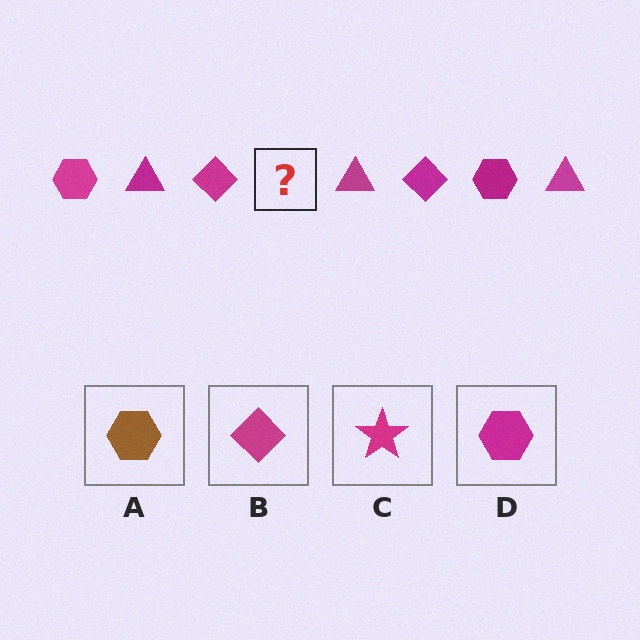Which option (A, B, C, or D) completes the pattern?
D.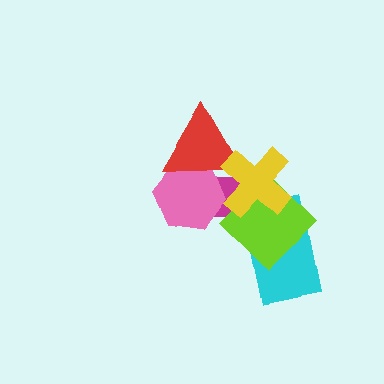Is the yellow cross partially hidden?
No, no other shape covers it.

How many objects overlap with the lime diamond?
3 objects overlap with the lime diamond.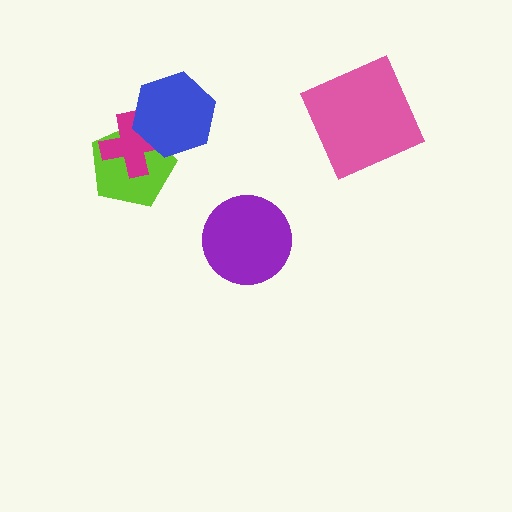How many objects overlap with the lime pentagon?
2 objects overlap with the lime pentagon.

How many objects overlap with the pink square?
0 objects overlap with the pink square.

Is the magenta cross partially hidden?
Yes, it is partially covered by another shape.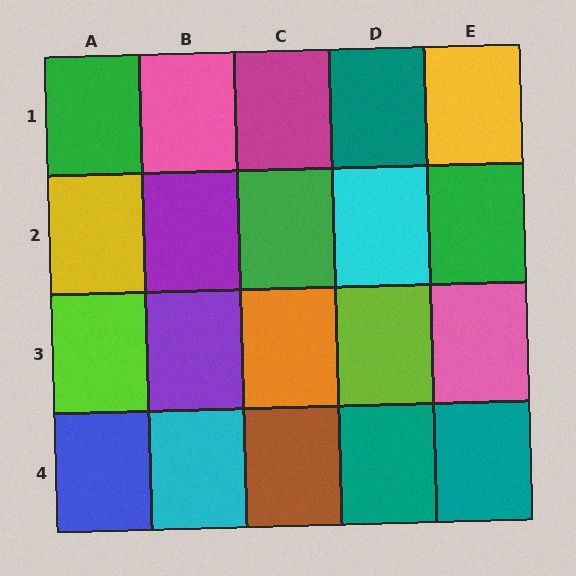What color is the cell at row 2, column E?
Green.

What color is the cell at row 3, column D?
Lime.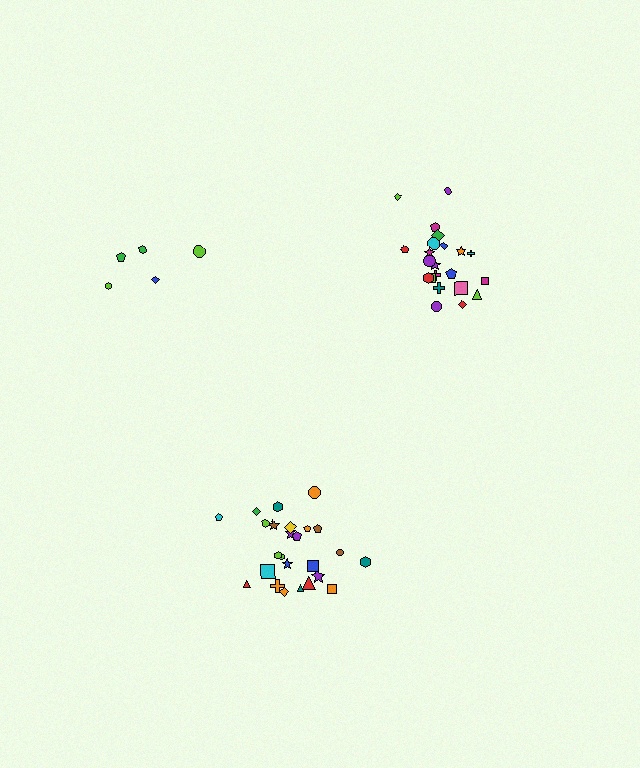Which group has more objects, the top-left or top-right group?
The top-right group.